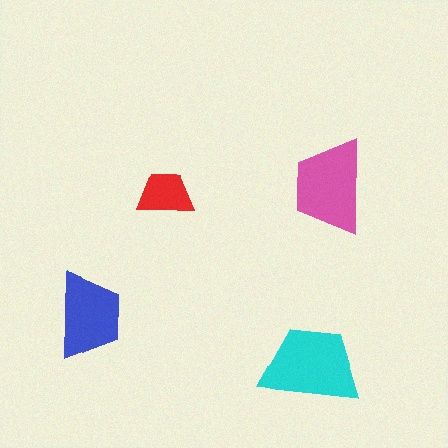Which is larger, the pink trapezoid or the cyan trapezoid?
The cyan one.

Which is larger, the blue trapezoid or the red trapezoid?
The blue one.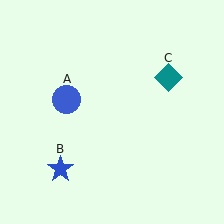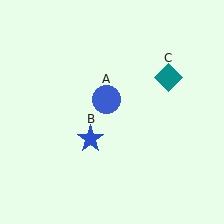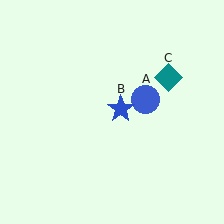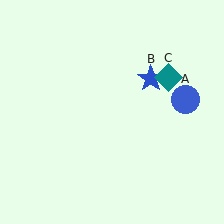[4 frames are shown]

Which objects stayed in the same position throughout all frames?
Teal diamond (object C) remained stationary.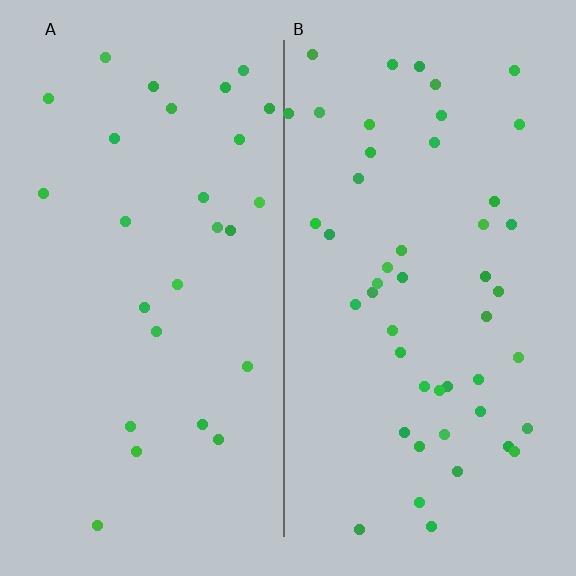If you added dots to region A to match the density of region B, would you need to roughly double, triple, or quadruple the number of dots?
Approximately double.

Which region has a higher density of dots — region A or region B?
B (the right).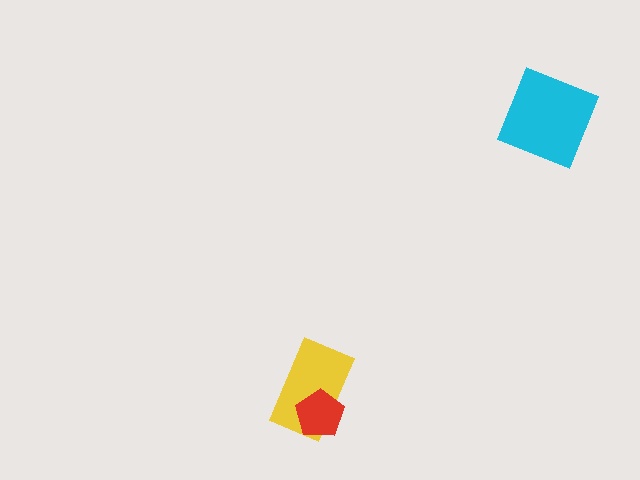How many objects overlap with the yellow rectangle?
1 object overlaps with the yellow rectangle.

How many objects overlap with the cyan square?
0 objects overlap with the cyan square.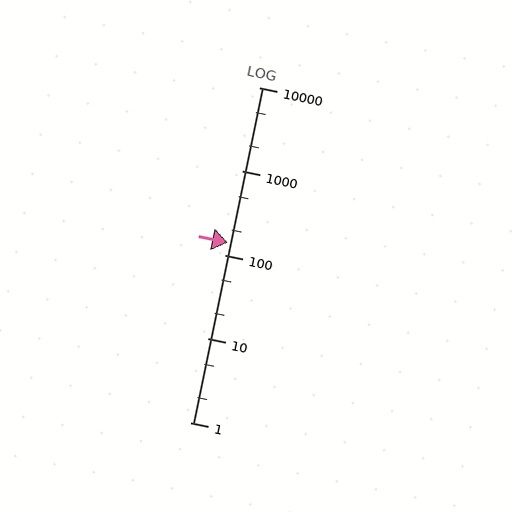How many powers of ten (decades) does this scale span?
The scale spans 4 decades, from 1 to 10000.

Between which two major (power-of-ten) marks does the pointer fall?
The pointer is between 100 and 1000.